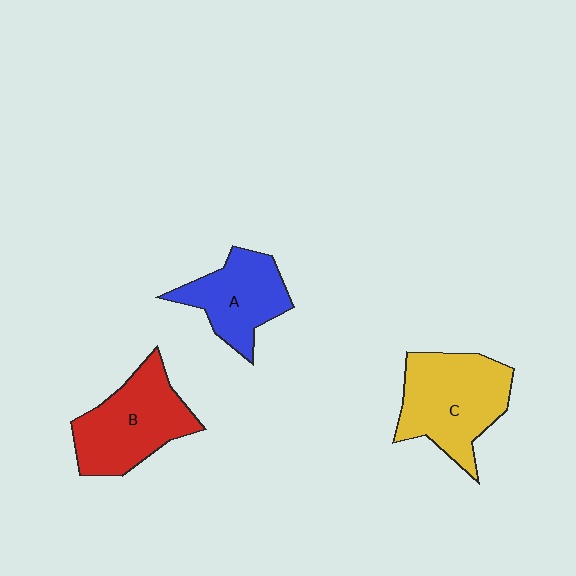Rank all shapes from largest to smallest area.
From largest to smallest: C (yellow), B (red), A (blue).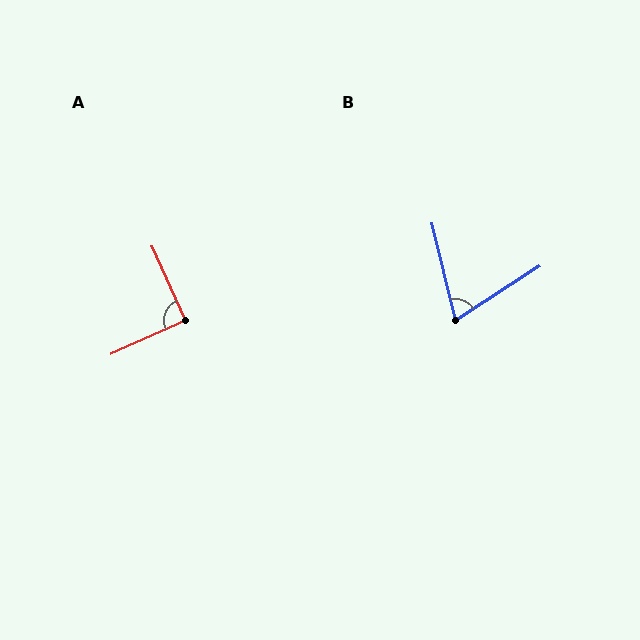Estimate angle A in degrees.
Approximately 90 degrees.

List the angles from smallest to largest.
B (70°), A (90°).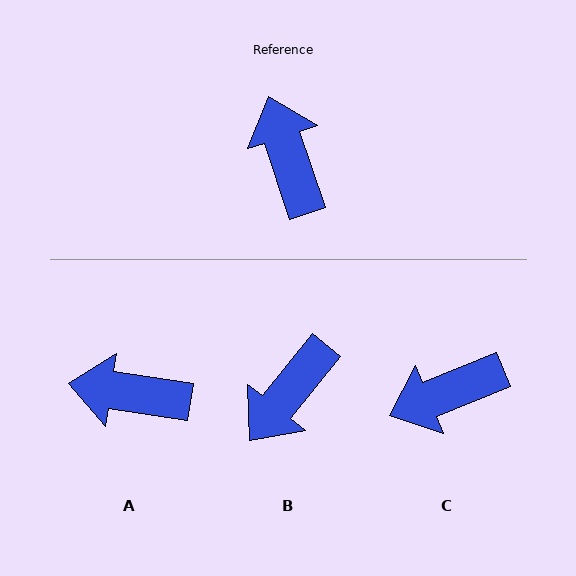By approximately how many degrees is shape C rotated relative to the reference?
Approximately 93 degrees counter-clockwise.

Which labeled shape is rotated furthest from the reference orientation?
B, about 123 degrees away.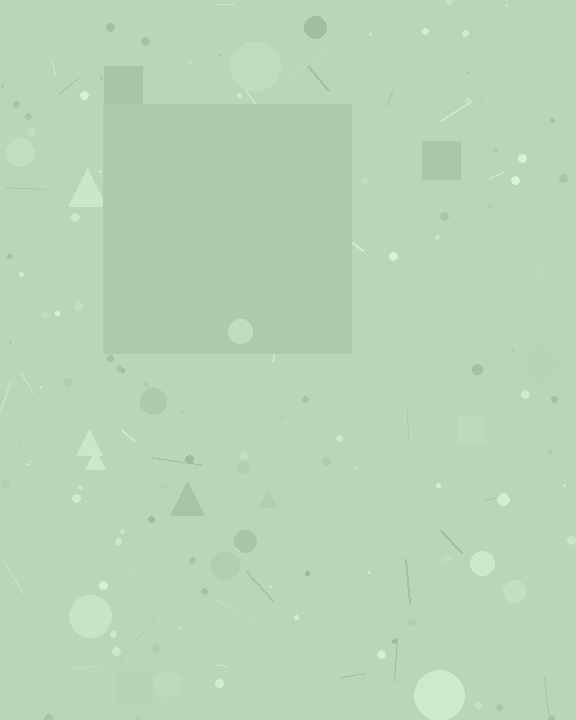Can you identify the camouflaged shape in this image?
The camouflaged shape is a square.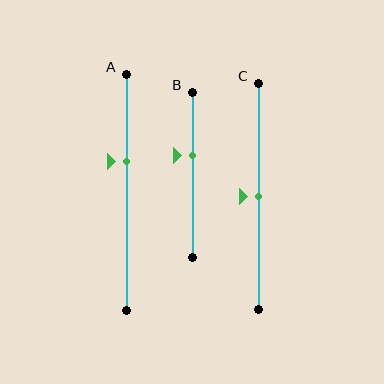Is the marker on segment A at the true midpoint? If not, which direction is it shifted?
No, the marker on segment A is shifted upward by about 13% of the segment length.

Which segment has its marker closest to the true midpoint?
Segment C has its marker closest to the true midpoint.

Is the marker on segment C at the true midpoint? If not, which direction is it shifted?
Yes, the marker on segment C is at the true midpoint.